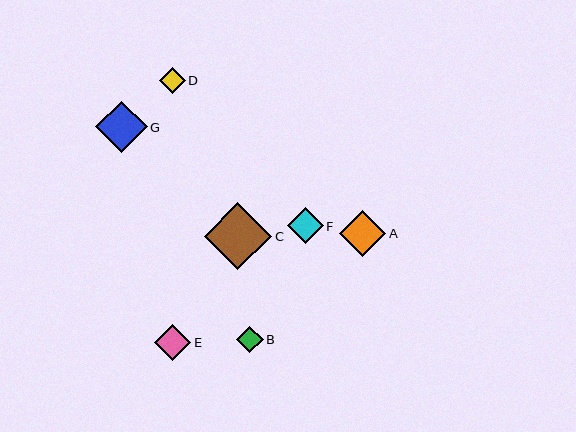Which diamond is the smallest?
Diamond D is the smallest with a size of approximately 25 pixels.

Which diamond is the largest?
Diamond C is the largest with a size of approximately 67 pixels.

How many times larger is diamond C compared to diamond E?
Diamond C is approximately 1.9 times the size of diamond E.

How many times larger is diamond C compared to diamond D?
Diamond C is approximately 2.6 times the size of diamond D.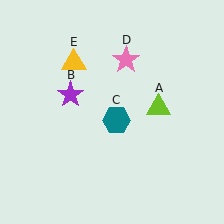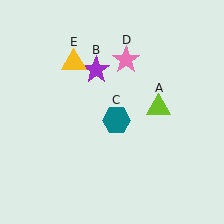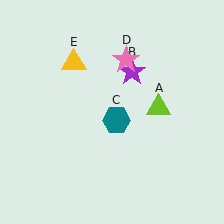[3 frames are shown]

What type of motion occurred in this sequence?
The purple star (object B) rotated clockwise around the center of the scene.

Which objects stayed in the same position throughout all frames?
Lime triangle (object A) and teal hexagon (object C) and pink star (object D) and yellow triangle (object E) remained stationary.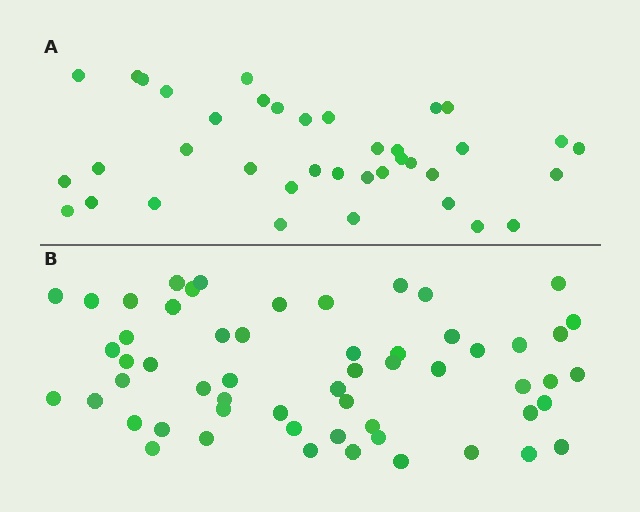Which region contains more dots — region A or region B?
Region B (the bottom region) has more dots.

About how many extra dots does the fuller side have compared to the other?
Region B has approximately 20 more dots than region A.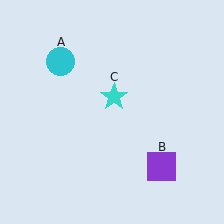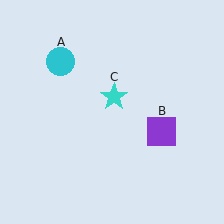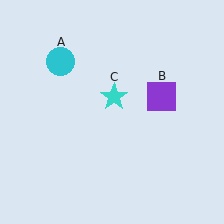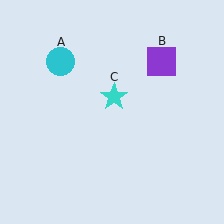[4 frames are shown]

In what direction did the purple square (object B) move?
The purple square (object B) moved up.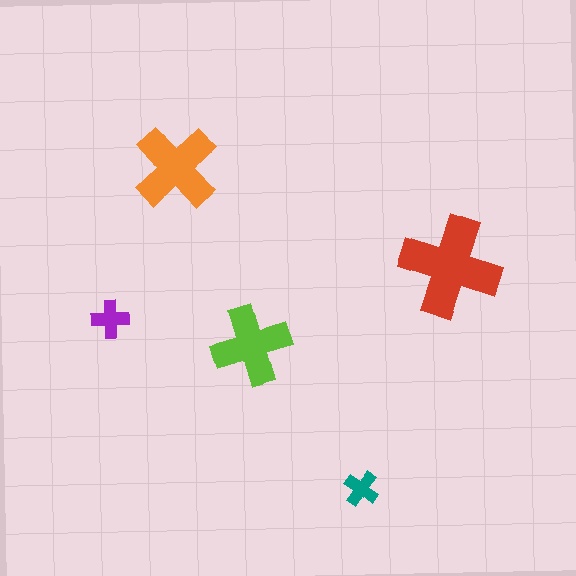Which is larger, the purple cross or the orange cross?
The orange one.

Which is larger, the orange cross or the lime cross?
The orange one.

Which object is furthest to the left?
The purple cross is leftmost.